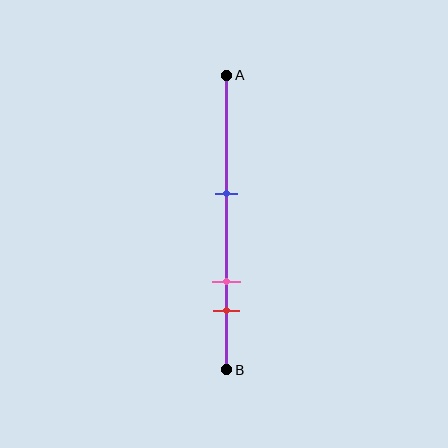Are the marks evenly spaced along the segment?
No, the marks are not evenly spaced.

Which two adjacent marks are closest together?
The pink and red marks are the closest adjacent pair.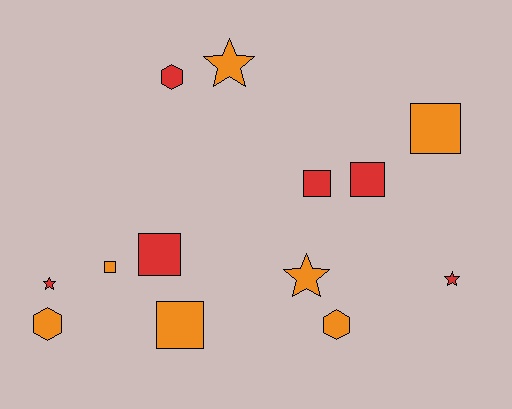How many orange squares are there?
There are 3 orange squares.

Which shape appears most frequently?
Square, with 6 objects.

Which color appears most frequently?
Orange, with 7 objects.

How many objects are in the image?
There are 13 objects.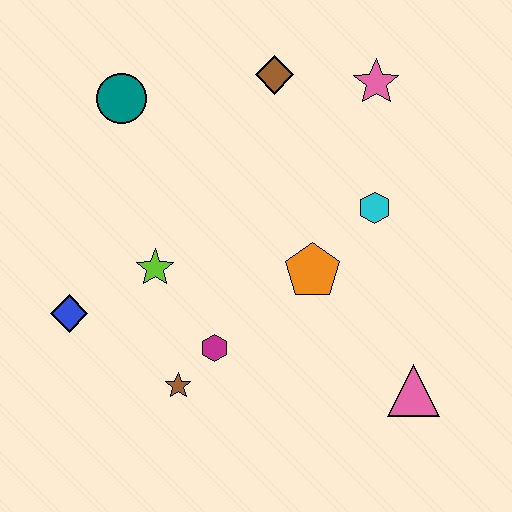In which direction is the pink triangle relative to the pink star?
The pink triangle is below the pink star.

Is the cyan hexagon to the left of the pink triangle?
Yes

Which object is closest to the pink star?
The brown diamond is closest to the pink star.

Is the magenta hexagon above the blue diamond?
No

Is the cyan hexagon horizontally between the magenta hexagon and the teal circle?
No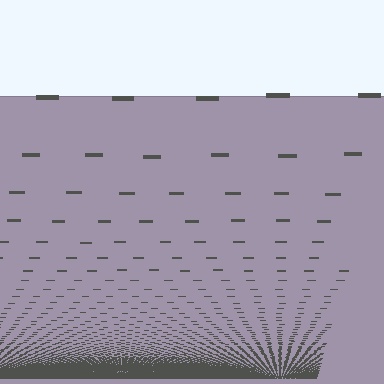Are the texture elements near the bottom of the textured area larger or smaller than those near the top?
Smaller. The gradient is inverted — elements near the bottom are smaller and denser.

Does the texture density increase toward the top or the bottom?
Density increases toward the bottom.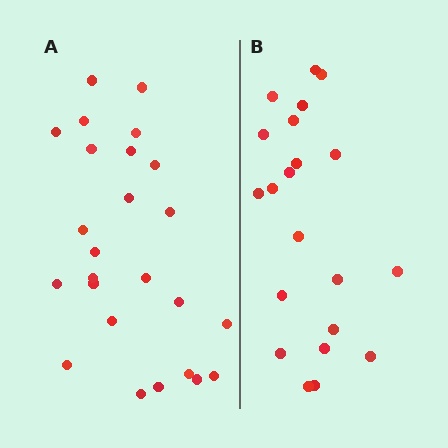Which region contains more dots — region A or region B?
Region A (the left region) has more dots.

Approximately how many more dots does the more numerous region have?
Region A has about 4 more dots than region B.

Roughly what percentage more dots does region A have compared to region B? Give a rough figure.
About 20% more.